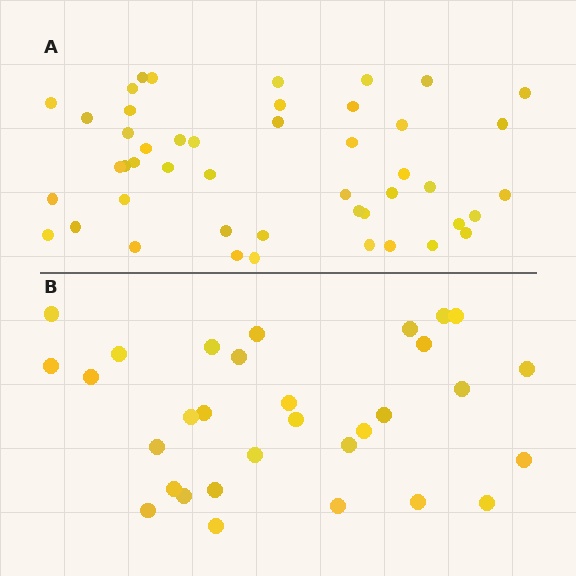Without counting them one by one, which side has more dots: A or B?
Region A (the top region) has more dots.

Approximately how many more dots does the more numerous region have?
Region A has approximately 15 more dots than region B.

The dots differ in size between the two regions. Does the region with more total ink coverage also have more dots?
No. Region B has more total ink coverage because its dots are larger, but region A actually contains more individual dots. Total area can be misleading — the number of items is what matters here.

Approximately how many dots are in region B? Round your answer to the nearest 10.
About 30 dots. (The exact count is 31, which rounds to 30.)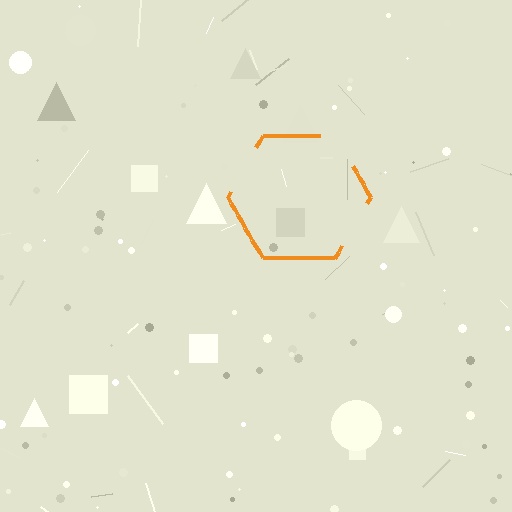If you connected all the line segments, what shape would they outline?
They would outline a hexagon.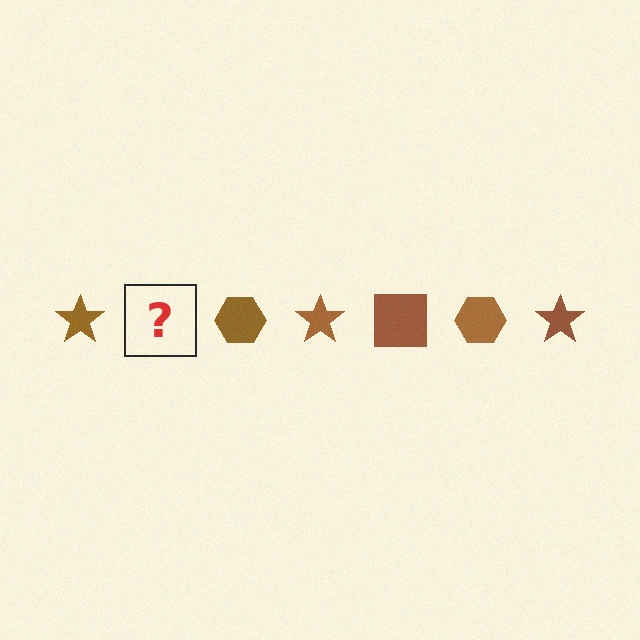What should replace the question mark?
The question mark should be replaced with a brown square.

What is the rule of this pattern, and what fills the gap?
The rule is that the pattern cycles through star, square, hexagon shapes in brown. The gap should be filled with a brown square.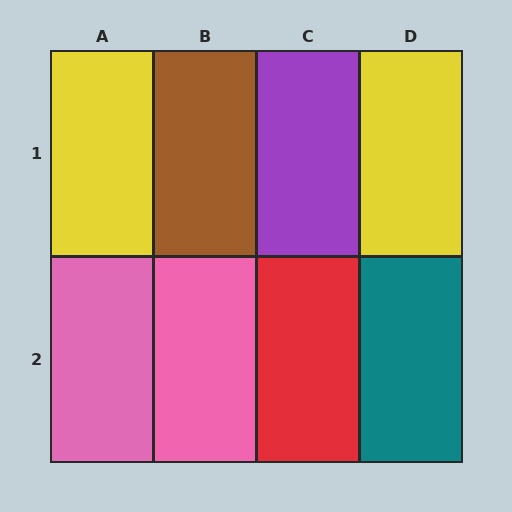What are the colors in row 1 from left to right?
Yellow, brown, purple, yellow.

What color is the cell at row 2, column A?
Pink.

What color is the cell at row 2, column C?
Red.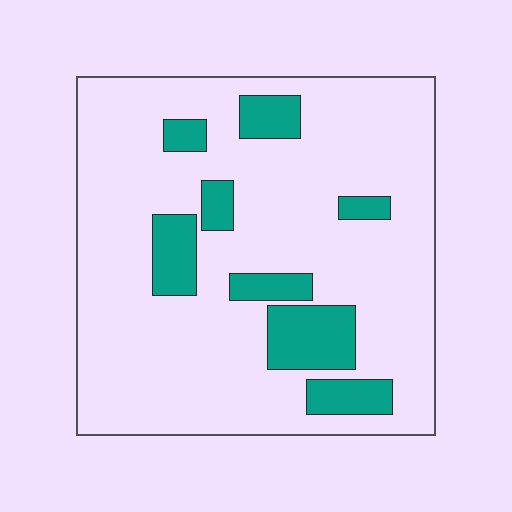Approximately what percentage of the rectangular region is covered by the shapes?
Approximately 15%.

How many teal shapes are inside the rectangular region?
8.